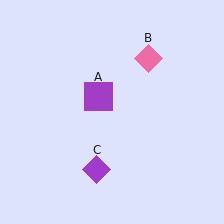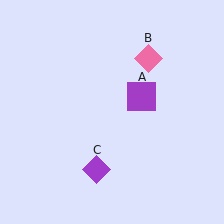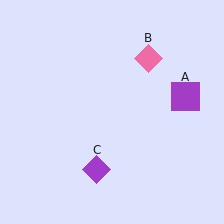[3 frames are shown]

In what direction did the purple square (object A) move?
The purple square (object A) moved right.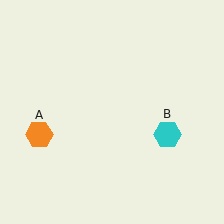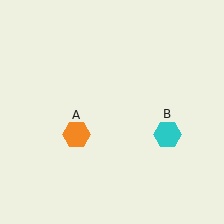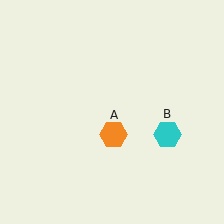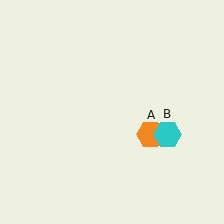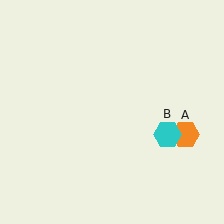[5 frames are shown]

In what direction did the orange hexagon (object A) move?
The orange hexagon (object A) moved right.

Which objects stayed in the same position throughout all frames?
Cyan hexagon (object B) remained stationary.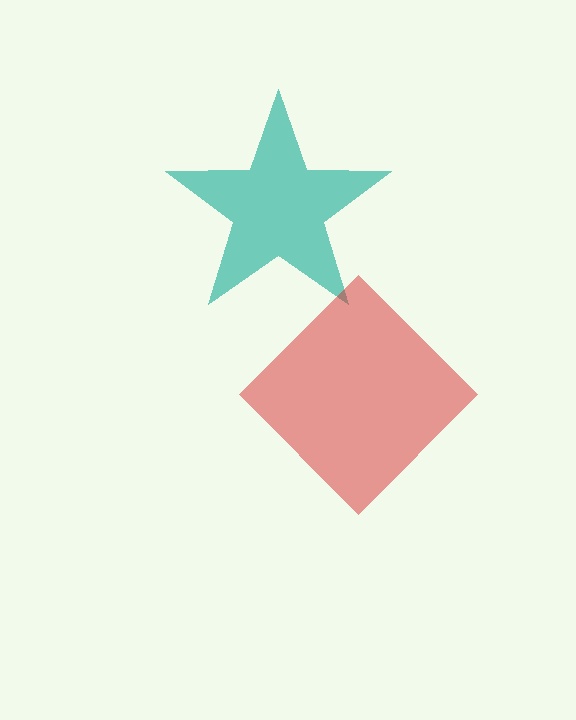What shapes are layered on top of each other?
The layered shapes are: a teal star, a red diamond.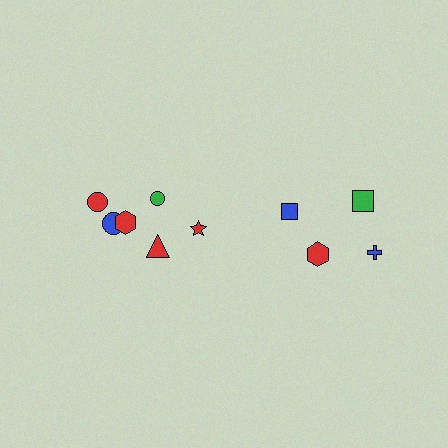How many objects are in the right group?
There are 4 objects.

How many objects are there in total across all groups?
There are 10 objects.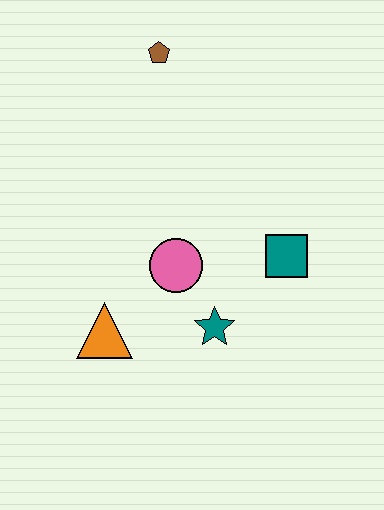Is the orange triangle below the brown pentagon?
Yes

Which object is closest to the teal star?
The pink circle is closest to the teal star.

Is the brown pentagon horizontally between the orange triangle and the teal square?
Yes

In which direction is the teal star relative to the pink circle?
The teal star is below the pink circle.